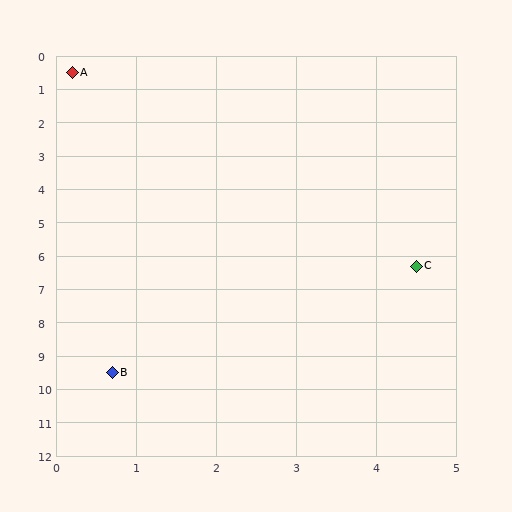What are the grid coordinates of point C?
Point C is at approximately (4.5, 6.3).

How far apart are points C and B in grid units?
Points C and B are about 5.0 grid units apart.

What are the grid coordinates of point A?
Point A is at approximately (0.2, 0.5).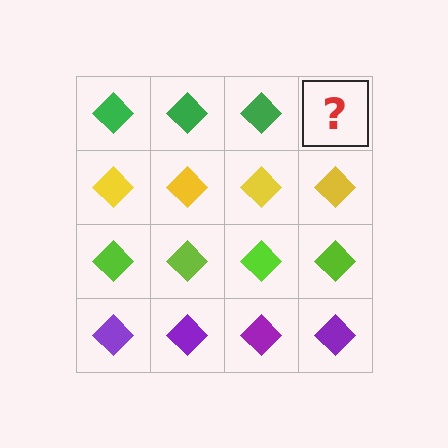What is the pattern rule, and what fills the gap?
The rule is that each row has a consistent color. The gap should be filled with a green diamond.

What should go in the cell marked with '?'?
The missing cell should contain a green diamond.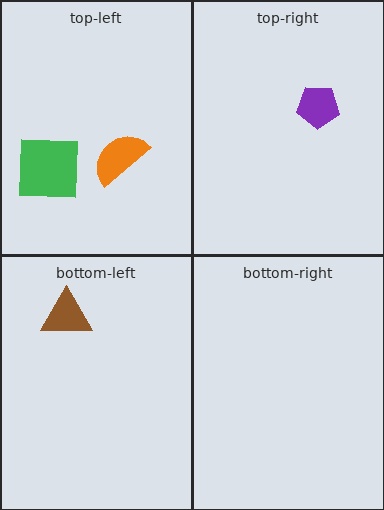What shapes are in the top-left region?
The orange semicircle, the green square.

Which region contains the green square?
The top-left region.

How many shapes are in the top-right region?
1.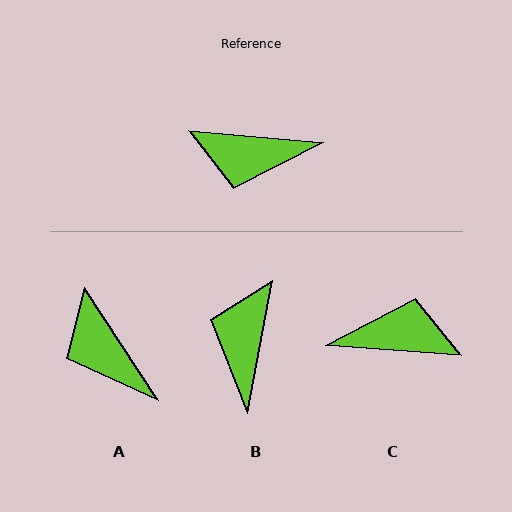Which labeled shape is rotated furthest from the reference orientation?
C, about 179 degrees away.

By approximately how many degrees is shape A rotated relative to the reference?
Approximately 52 degrees clockwise.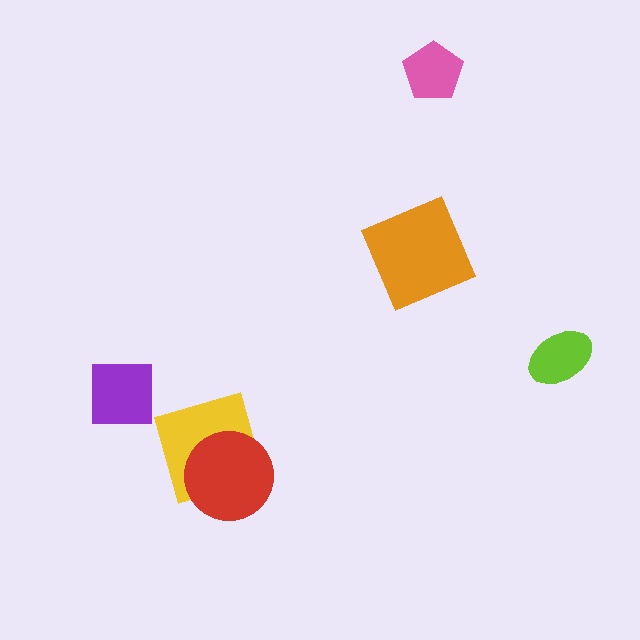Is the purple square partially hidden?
No, no other shape covers it.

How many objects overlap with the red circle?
1 object overlaps with the red circle.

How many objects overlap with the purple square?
0 objects overlap with the purple square.